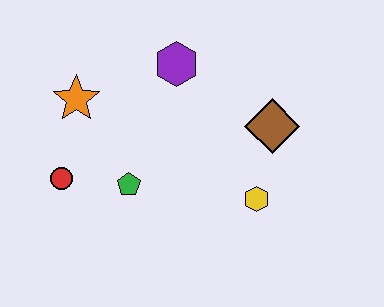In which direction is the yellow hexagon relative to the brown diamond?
The yellow hexagon is below the brown diamond.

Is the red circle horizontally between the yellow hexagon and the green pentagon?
No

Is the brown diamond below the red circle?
No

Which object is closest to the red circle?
The green pentagon is closest to the red circle.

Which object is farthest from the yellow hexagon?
The orange star is farthest from the yellow hexagon.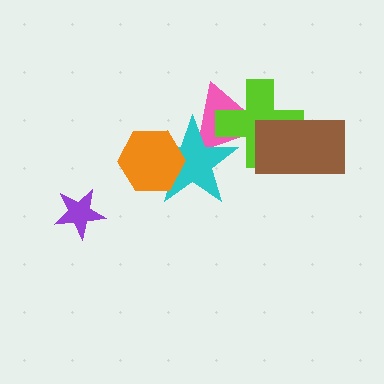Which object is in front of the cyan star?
The orange hexagon is in front of the cyan star.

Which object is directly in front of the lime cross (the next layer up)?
The brown rectangle is directly in front of the lime cross.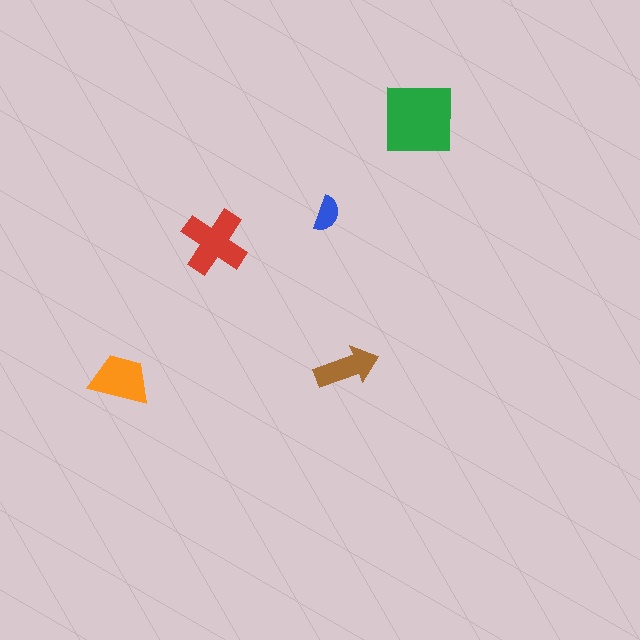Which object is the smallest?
The blue semicircle.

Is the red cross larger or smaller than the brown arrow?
Larger.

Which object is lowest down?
The orange trapezoid is bottommost.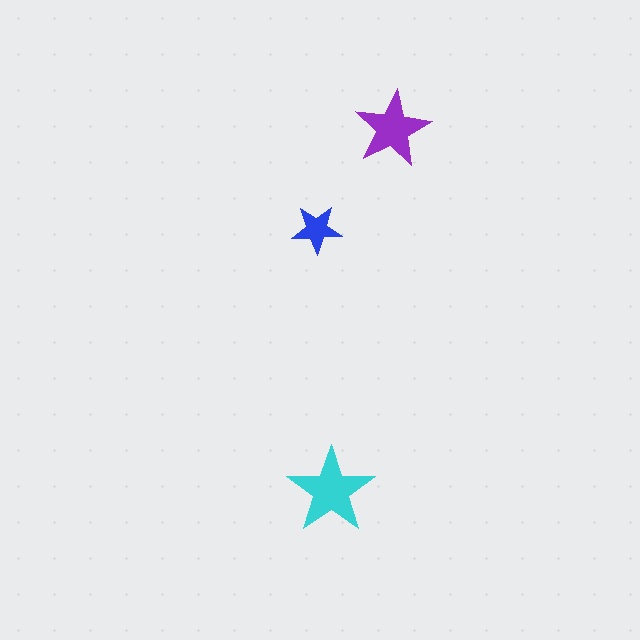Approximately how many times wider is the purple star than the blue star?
About 1.5 times wider.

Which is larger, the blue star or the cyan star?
The cyan one.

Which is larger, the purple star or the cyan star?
The cyan one.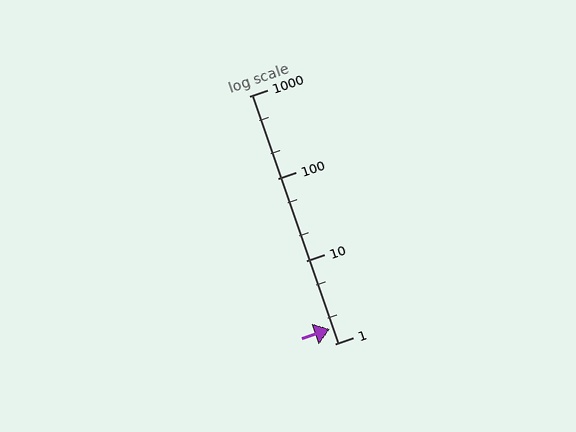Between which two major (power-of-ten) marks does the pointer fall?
The pointer is between 1 and 10.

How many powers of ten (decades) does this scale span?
The scale spans 3 decades, from 1 to 1000.